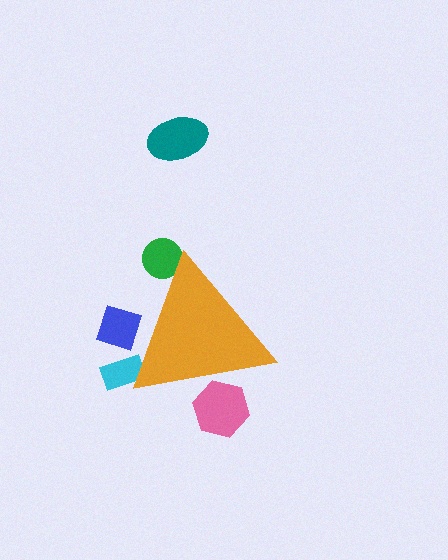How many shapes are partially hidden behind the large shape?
4 shapes are partially hidden.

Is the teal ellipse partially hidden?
No, the teal ellipse is fully visible.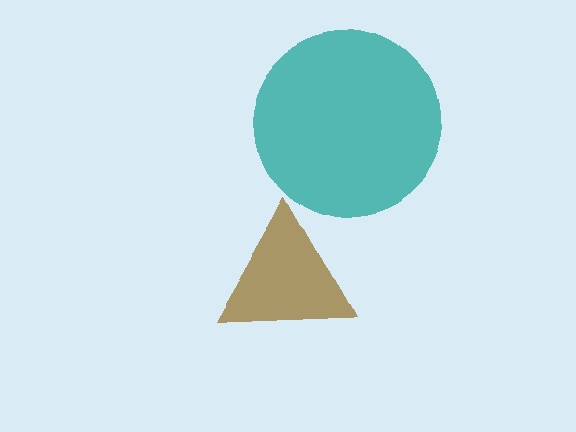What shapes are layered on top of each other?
The layered shapes are: a brown triangle, a teal circle.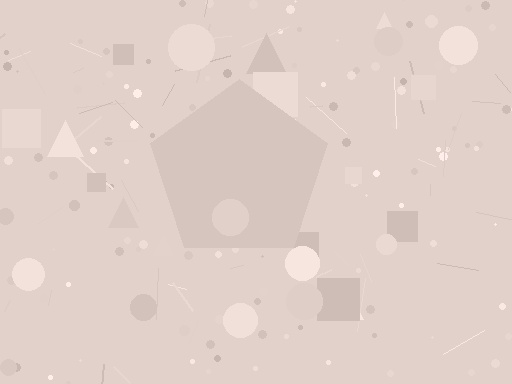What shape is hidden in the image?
A pentagon is hidden in the image.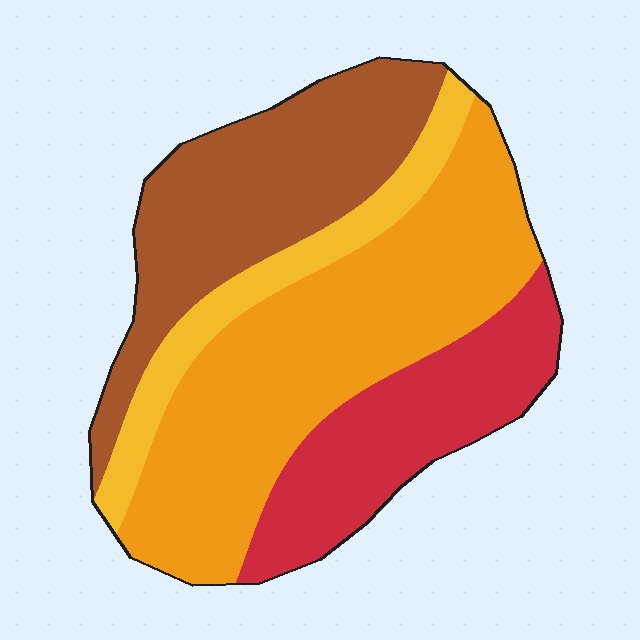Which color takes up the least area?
Yellow, at roughly 10%.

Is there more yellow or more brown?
Brown.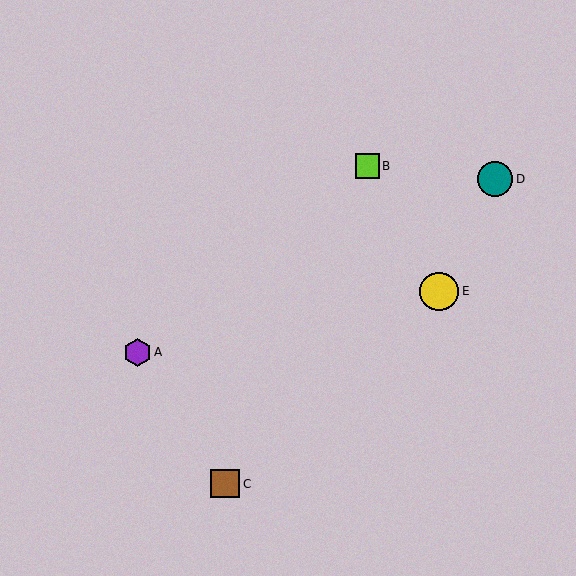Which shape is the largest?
The yellow circle (labeled E) is the largest.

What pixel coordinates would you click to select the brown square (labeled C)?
Click at (225, 484) to select the brown square C.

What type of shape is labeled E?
Shape E is a yellow circle.